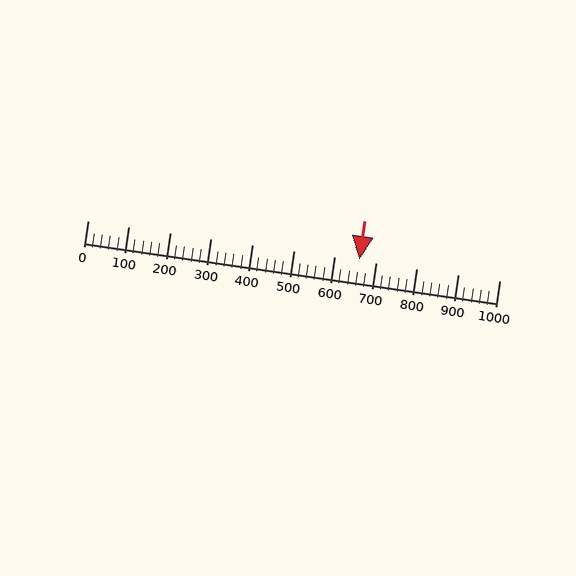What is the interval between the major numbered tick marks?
The major tick marks are spaced 100 units apart.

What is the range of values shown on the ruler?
The ruler shows values from 0 to 1000.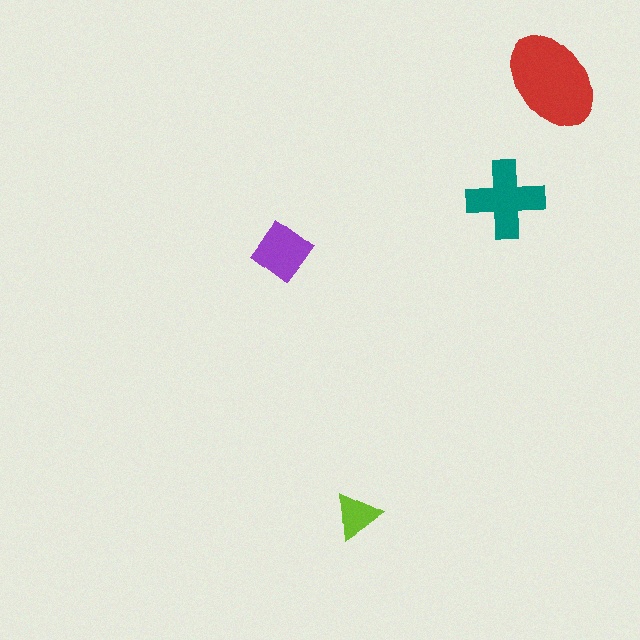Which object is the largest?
The red ellipse.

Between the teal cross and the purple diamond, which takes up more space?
The teal cross.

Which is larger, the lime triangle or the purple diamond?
The purple diamond.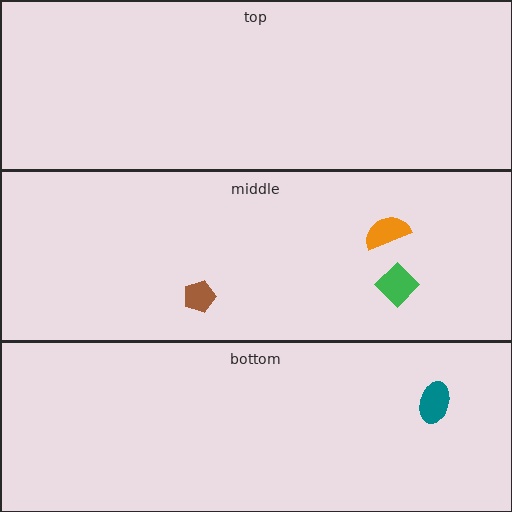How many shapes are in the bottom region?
1.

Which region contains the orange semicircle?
The middle region.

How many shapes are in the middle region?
3.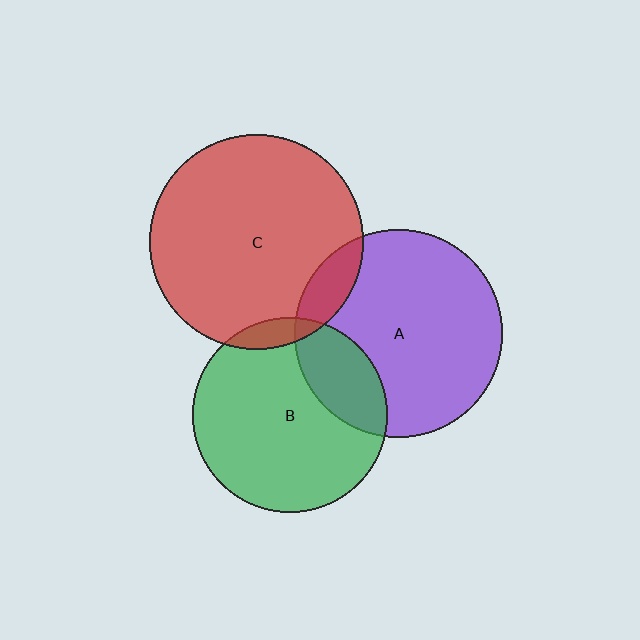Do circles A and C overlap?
Yes.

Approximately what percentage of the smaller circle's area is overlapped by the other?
Approximately 10%.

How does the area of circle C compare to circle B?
Approximately 1.2 times.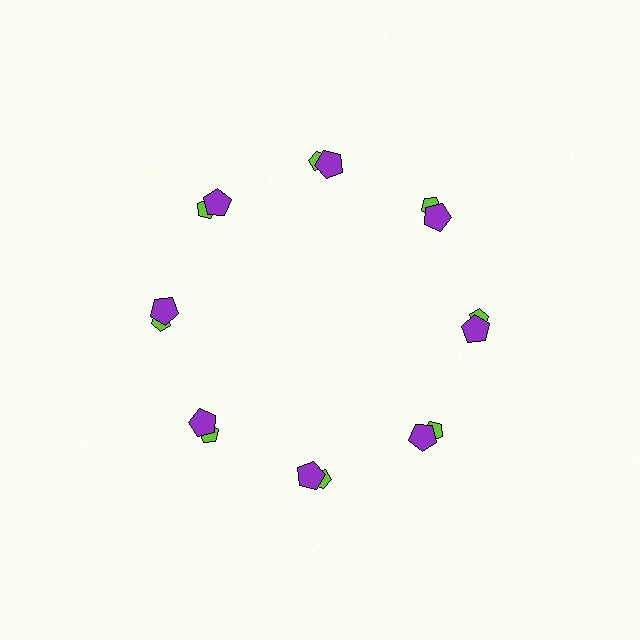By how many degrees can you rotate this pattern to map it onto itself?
The pattern maps onto itself every 45 degrees of rotation.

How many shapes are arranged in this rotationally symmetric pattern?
There are 16 shapes, arranged in 8 groups of 2.